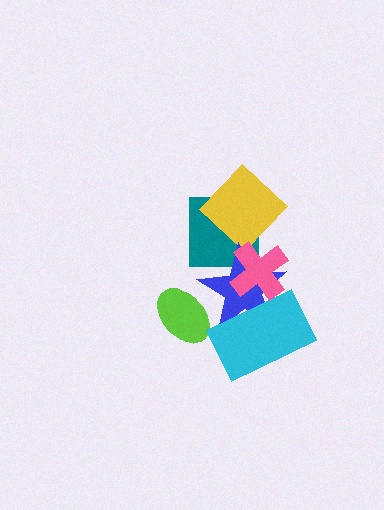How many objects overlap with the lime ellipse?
1 object overlaps with the lime ellipse.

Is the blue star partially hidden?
Yes, it is partially covered by another shape.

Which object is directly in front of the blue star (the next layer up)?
The cyan rectangle is directly in front of the blue star.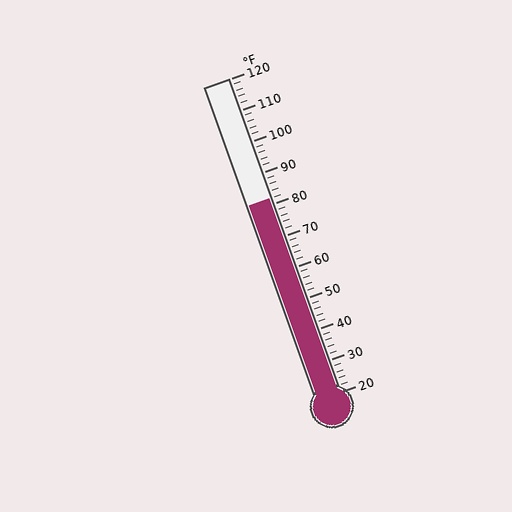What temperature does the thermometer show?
The thermometer shows approximately 82°F.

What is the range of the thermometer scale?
The thermometer scale ranges from 20°F to 120°F.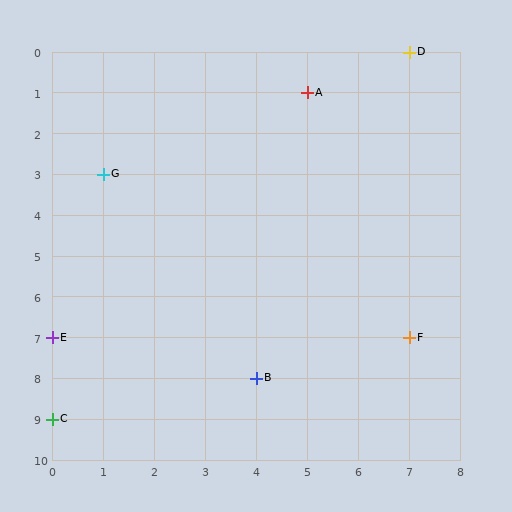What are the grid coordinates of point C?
Point C is at grid coordinates (0, 9).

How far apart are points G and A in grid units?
Points G and A are 4 columns and 2 rows apart (about 4.5 grid units diagonally).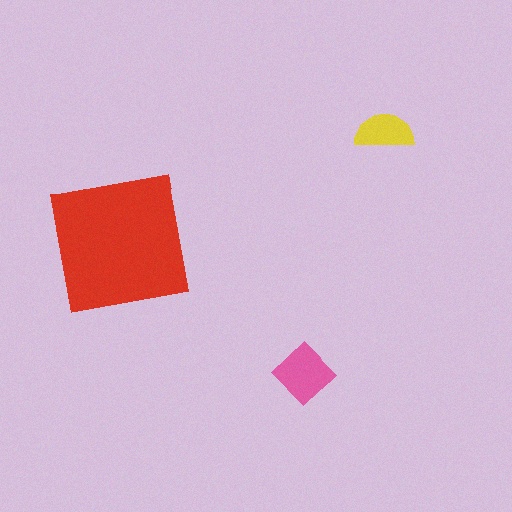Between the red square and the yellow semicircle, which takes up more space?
The red square.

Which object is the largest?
The red square.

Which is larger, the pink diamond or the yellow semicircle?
The pink diamond.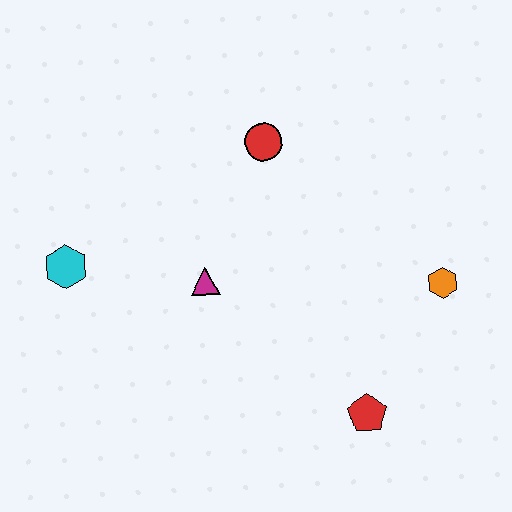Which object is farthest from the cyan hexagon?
The orange hexagon is farthest from the cyan hexagon.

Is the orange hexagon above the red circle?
No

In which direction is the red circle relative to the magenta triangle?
The red circle is above the magenta triangle.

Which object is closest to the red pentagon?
The orange hexagon is closest to the red pentagon.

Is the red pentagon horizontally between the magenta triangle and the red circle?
No